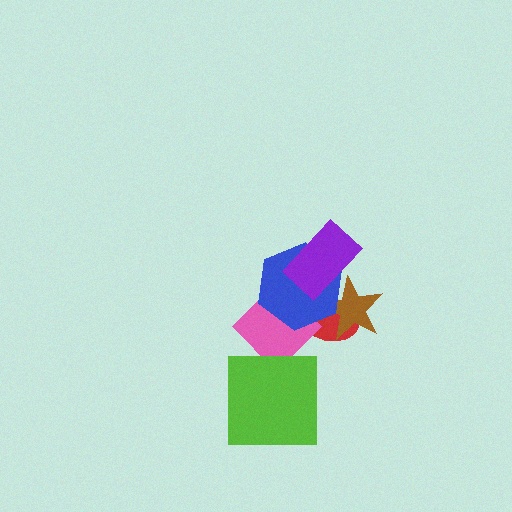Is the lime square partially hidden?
No, no other shape covers it.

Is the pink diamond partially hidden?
Yes, it is partially covered by another shape.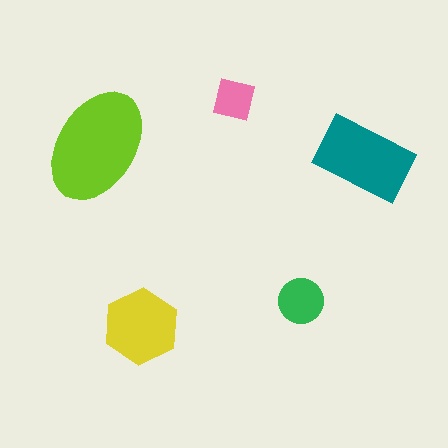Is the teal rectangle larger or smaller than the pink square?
Larger.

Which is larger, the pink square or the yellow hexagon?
The yellow hexagon.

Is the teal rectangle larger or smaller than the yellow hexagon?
Larger.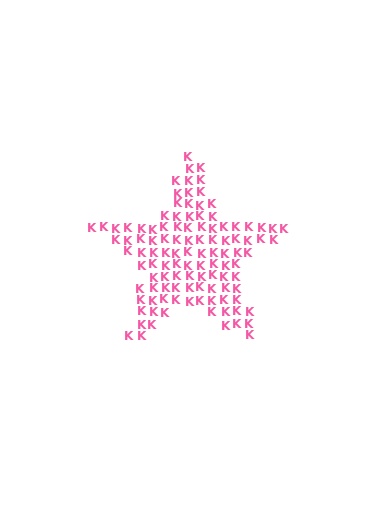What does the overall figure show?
The overall figure shows a star.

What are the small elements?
The small elements are letter K's.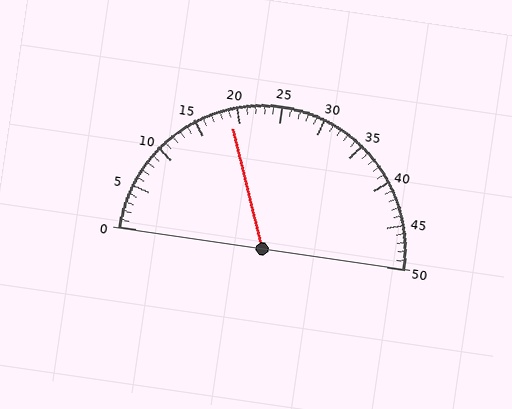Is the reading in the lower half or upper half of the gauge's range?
The reading is in the lower half of the range (0 to 50).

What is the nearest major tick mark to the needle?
The nearest major tick mark is 20.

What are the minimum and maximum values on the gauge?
The gauge ranges from 0 to 50.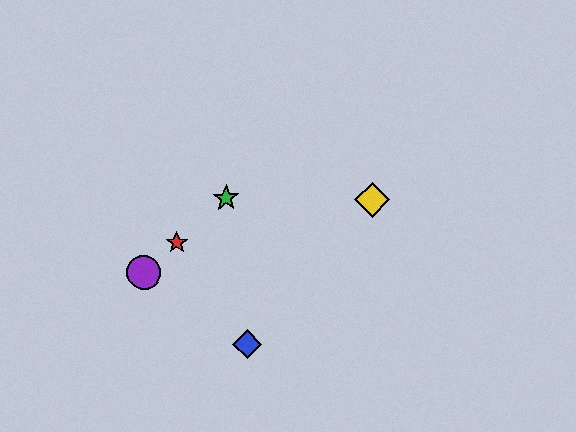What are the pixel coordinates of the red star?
The red star is at (177, 242).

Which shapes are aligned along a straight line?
The red star, the green star, the purple circle are aligned along a straight line.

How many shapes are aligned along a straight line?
3 shapes (the red star, the green star, the purple circle) are aligned along a straight line.